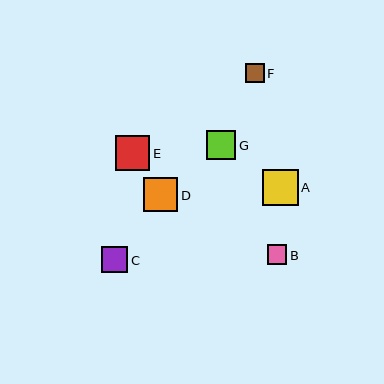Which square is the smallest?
Square F is the smallest with a size of approximately 19 pixels.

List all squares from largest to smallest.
From largest to smallest: A, D, E, G, C, B, F.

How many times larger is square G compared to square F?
Square G is approximately 1.6 times the size of square F.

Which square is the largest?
Square A is the largest with a size of approximately 36 pixels.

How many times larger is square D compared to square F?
Square D is approximately 1.8 times the size of square F.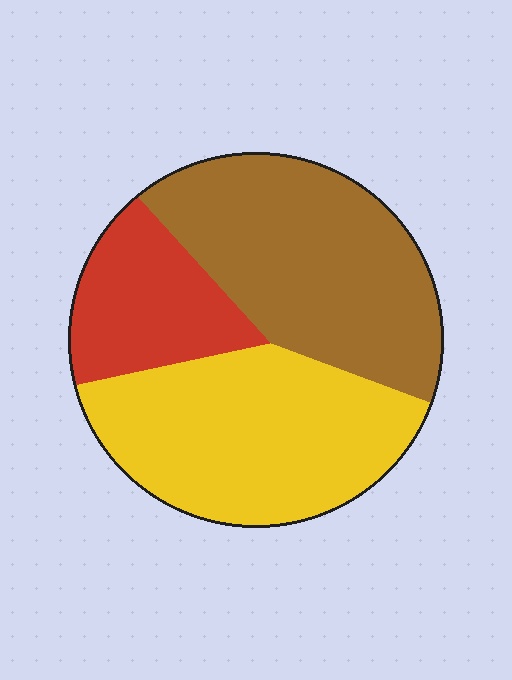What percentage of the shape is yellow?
Yellow takes up about two fifths (2/5) of the shape.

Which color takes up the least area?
Red, at roughly 20%.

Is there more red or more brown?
Brown.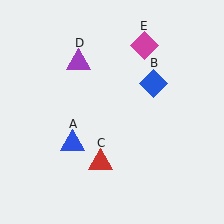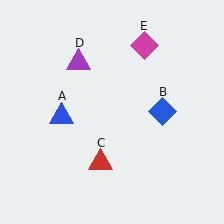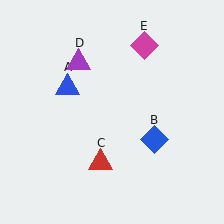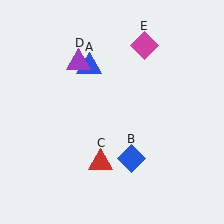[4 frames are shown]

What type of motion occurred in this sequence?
The blue triangle (object A), blue diamond (object B) rotated clockwise around the center of the scene.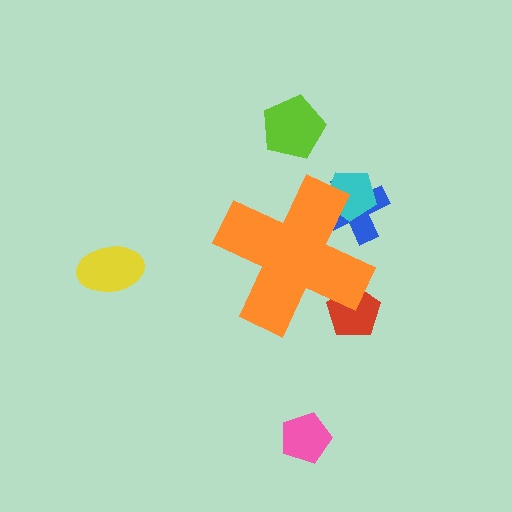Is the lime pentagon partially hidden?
No, the lime pentagon is fully visible.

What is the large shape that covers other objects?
An orange cross.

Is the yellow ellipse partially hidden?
No, the yellow ellipse is fully visible.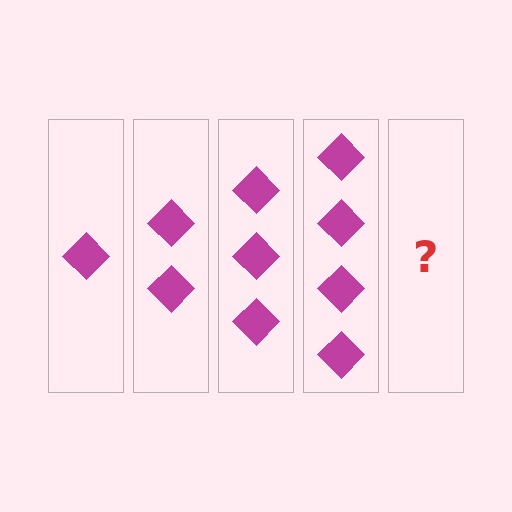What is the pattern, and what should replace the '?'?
The pattern is that each step adds one more diamond. The '?' should be 5 diamonds.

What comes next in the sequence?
The next element should be 5 diamonds.